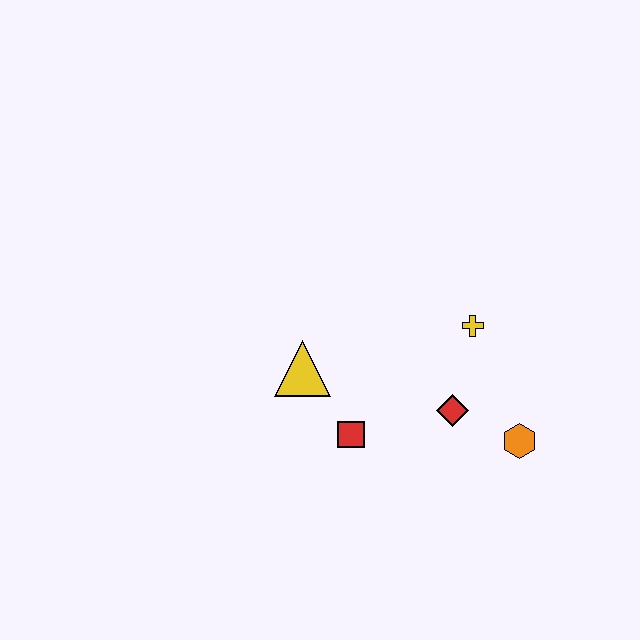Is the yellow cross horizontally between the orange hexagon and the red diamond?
Yes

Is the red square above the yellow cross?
No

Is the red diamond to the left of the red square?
No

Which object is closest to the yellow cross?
The red diamond is closest to the yellow cross.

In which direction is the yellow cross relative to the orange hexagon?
The yellow cross is above the orange hexagon.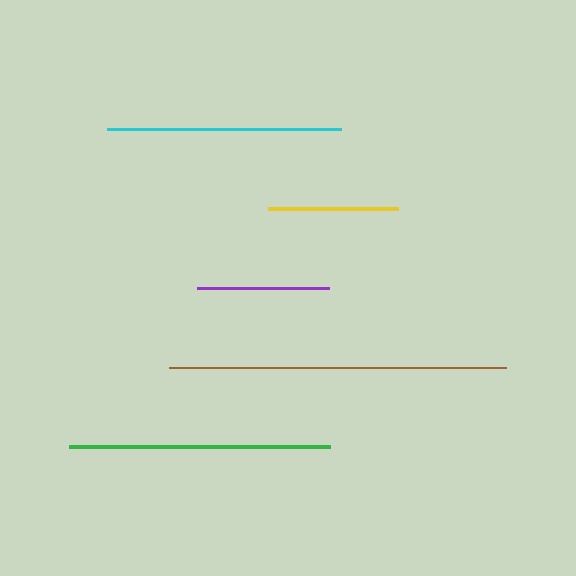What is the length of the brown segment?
The brown segment is approximately 337 pixels long.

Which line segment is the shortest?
The yellow line is the shortest at approximately 130 pixels.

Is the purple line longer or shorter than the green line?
The green line is longer than the purple line.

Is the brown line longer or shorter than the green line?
The brown line is longer than the green line.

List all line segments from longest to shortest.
From longest to shortest: brown, green, cyan, purple, yellow.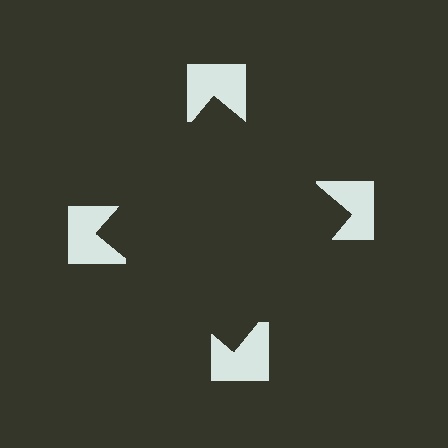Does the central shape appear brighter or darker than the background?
It typically appears slightly darker than the background, even though no actual brightness change is drawn.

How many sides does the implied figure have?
4 sides.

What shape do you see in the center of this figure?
An illusory square — its edges are inferred from the aligned wedge cuts in the notched squares, not physically drawn.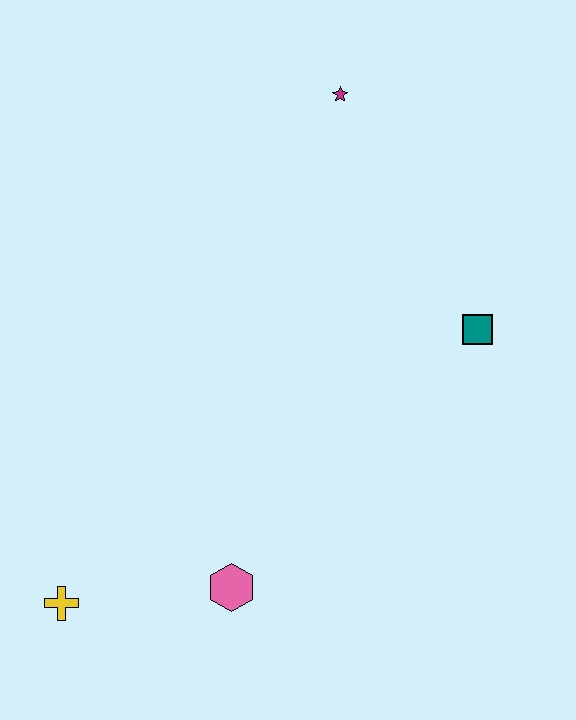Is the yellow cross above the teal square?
No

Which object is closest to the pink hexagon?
The yellow cross is closest to the pink hexagon.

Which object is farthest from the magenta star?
The yellow cross is farthest from the magenta star.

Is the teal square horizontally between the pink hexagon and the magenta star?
No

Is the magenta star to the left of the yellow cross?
No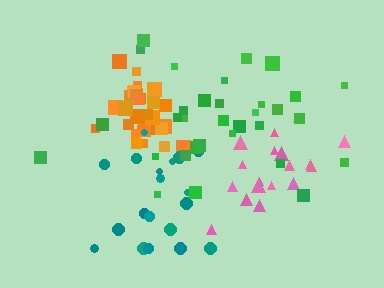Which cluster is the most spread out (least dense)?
Teal.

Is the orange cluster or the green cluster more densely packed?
Orange.